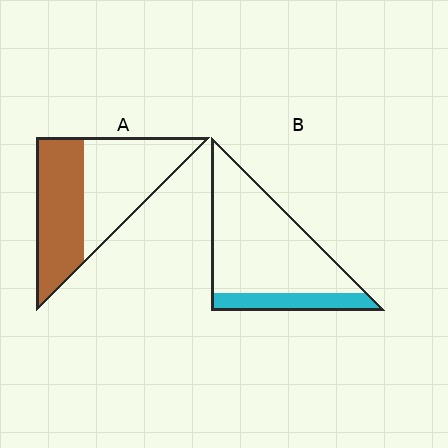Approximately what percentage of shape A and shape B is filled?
A is approximately 45% and B is approximately 20%.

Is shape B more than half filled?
No.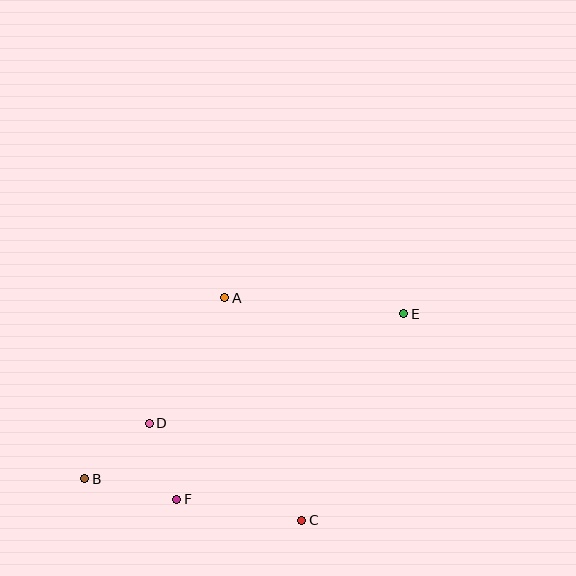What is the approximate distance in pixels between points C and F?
The distance between C and F is approximately 127 pixels.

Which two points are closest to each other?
Points D and F are closest to each other.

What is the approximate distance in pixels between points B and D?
The distance between B and D is approximately 85 pixels.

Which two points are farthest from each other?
Points B and E are farthest from each other.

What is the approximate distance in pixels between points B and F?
The distance between B and F is approximately 94 pixels.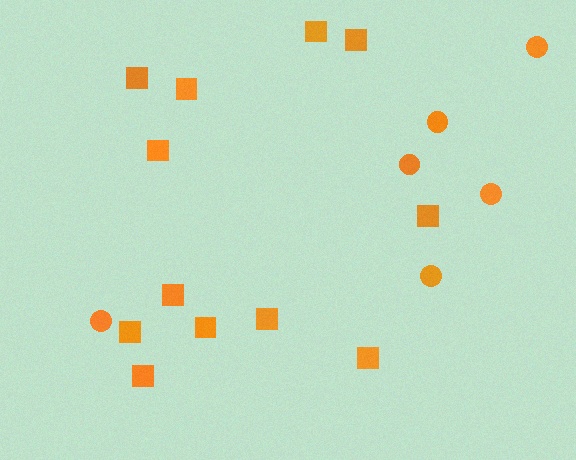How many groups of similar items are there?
There are 2 groups: one group of circles (6) and one group of squares (12).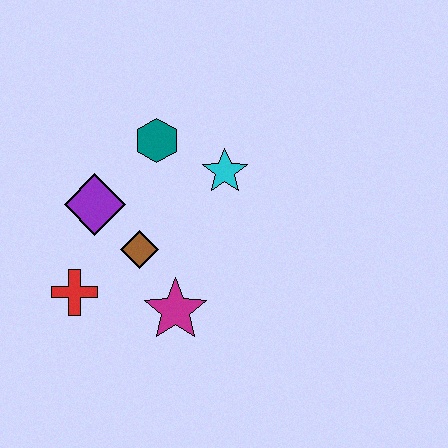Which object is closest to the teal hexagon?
The cyan star is closest to the teal hexagon.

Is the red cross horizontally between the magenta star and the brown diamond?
No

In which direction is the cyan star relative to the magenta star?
The cyan star is above the magenta star.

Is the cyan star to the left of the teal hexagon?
No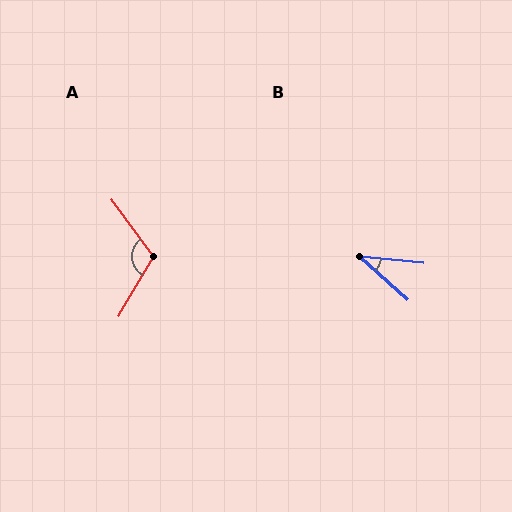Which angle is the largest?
A, at approximately 113 degrees.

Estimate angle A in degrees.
Approximately 113 degrees.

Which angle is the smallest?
B, at approximately 36 degrees.